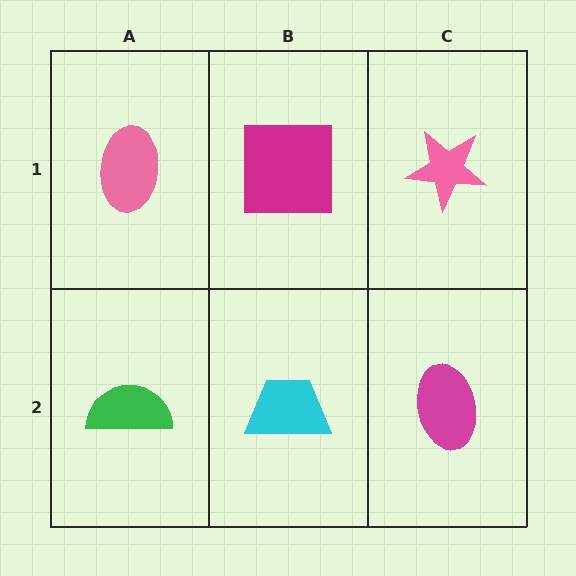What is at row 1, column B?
A magenta square.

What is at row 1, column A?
A pink ellipse.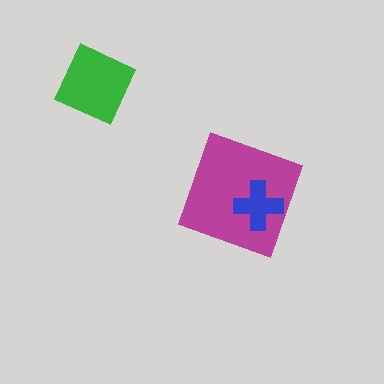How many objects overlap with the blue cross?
1 object overlaps with the blue cross.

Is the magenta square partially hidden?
Yes, it is partially covered by another shape.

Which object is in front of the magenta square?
The blue cross is in front of the magenta square.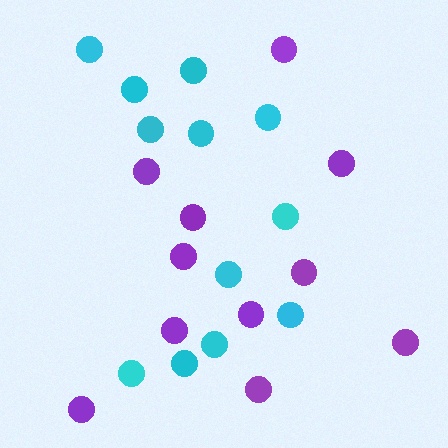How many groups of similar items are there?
There are 2 groups: one group of purple circles (11) and one group of cyan circles (12).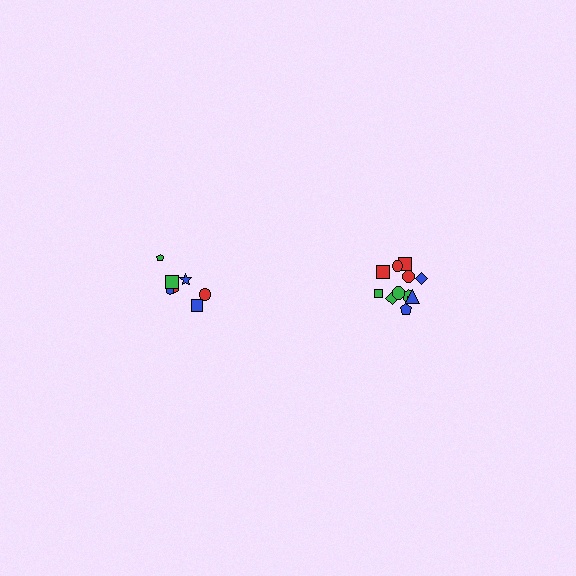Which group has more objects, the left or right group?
The right group.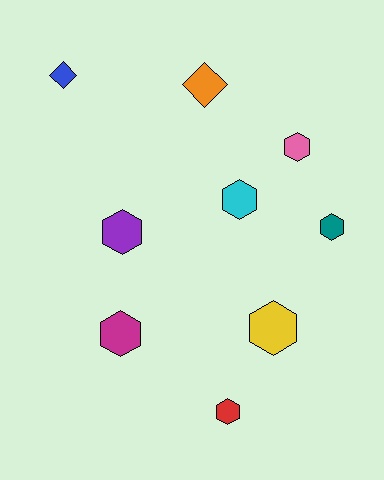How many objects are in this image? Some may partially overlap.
There are 9 objects.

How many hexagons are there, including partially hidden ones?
There are 7 hexagons.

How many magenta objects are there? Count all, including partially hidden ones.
There is 1 magenta object.